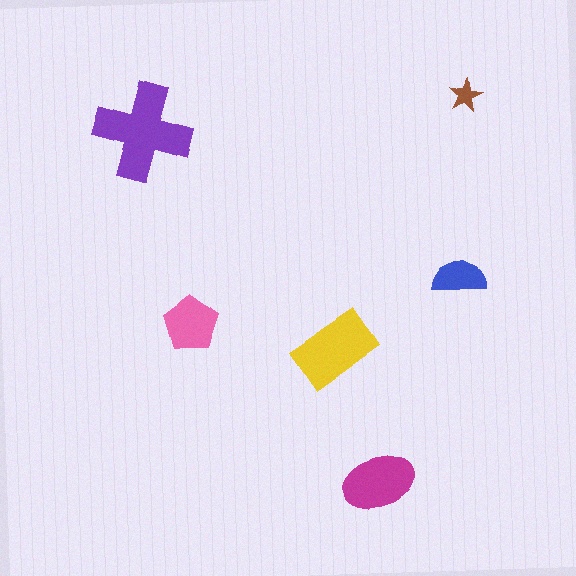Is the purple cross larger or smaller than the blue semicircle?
Larger.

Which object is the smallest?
The brown star.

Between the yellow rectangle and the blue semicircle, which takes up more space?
The yellow rectangle.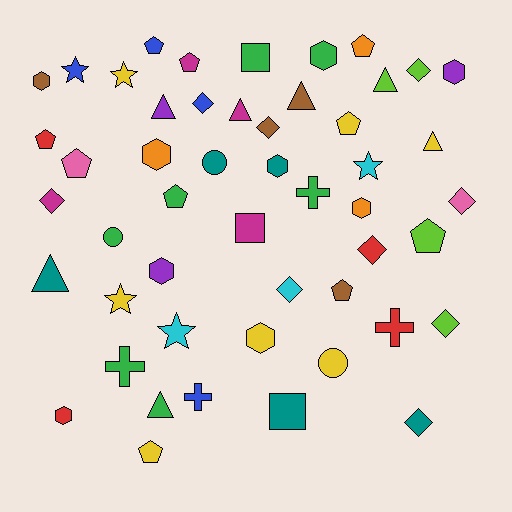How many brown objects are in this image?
There are 4 brown objects.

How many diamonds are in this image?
There are 9 diamonds.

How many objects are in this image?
There are 50 objects.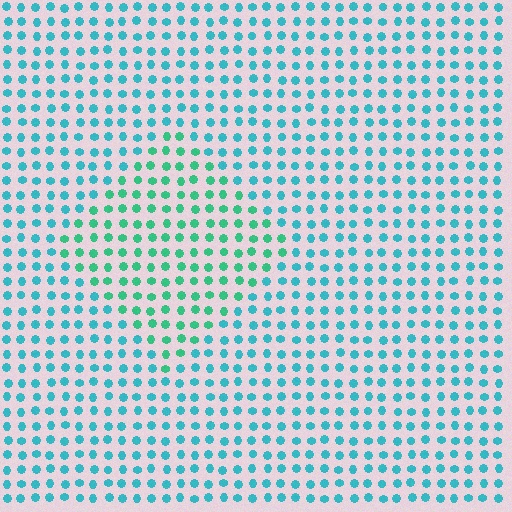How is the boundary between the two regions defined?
The boundary is defined purely by a slight shift in hue (about 32 degrees). Spacing, size, and orientation are identical on both sides.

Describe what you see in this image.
The image is filled with small cyan elements in a uniform arrangement. A diamond-shaped region is visible where the elements are tinted to a slightly different hue, forming a subtle color boundary.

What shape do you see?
I see a diamond.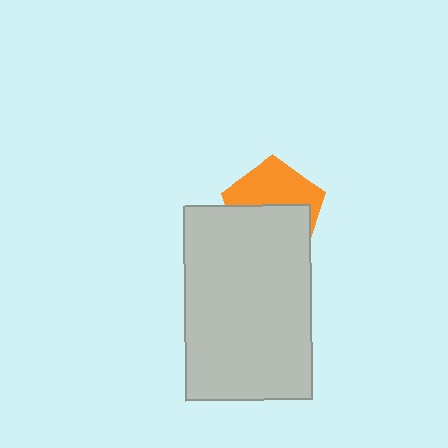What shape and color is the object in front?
The object in front is a light gray rectangle.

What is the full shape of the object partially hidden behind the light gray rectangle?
The partially hidden object is an orange pentagon.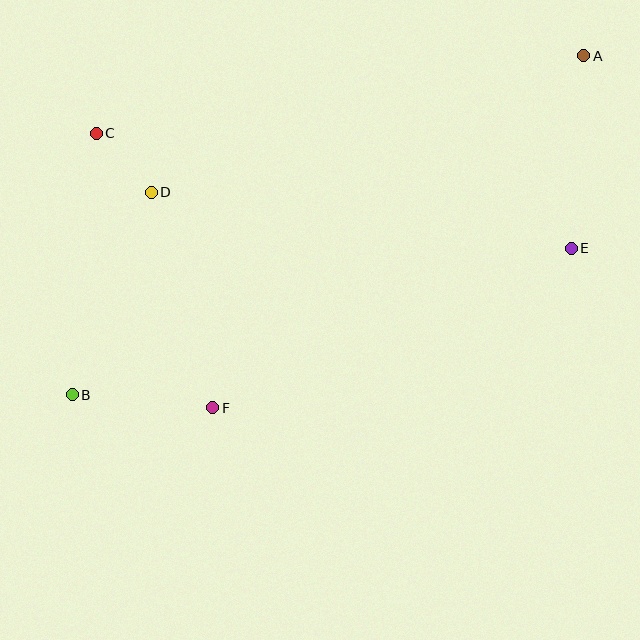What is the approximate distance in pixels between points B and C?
The distance between B and C is approximately 263 pixels.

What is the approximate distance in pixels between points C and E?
The distance between C and E is approximately 489 pixels.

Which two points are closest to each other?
Points C and D are closest to each other.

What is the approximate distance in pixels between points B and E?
The distance between B and E is approximately 520 pixels.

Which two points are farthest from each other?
Points A and B are farthest from each other.